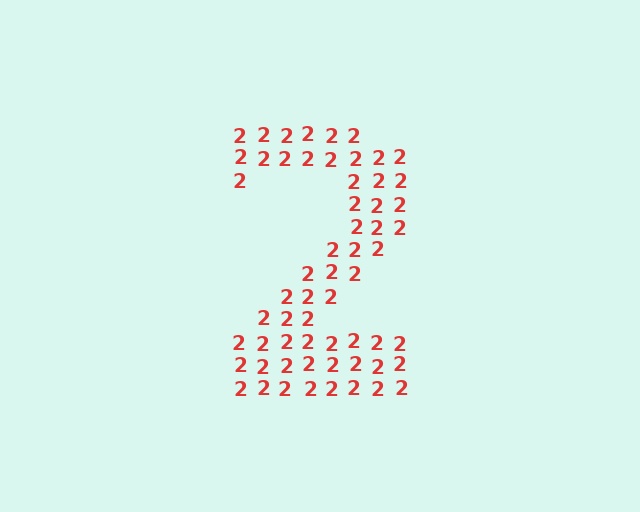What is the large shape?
The large shape is the digit 2.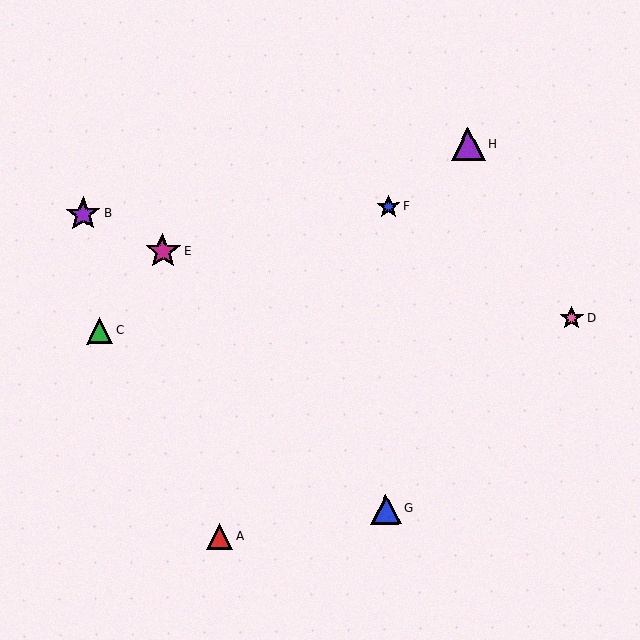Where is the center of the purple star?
The center of the purple star is at (83, 214).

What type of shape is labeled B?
Shape B is a purple star.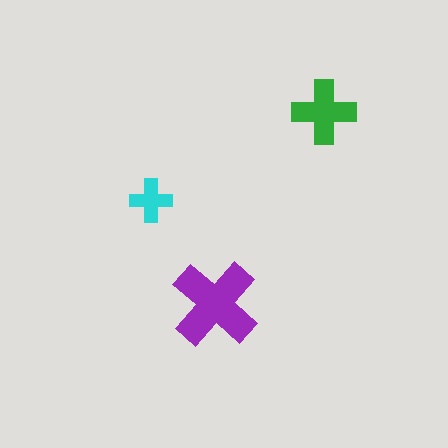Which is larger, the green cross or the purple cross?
The purple one.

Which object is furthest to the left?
The cyan cross is leftmost.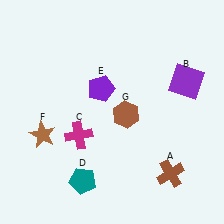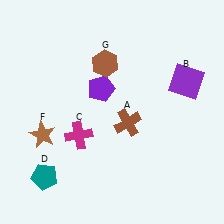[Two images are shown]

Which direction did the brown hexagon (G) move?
The brown hexagon (G) moved up.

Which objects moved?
The objects that moved are: the brown cross (A), the teal pentagon (D), the brown hexagon (G).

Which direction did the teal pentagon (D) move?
The teal pentagon (D) moved left.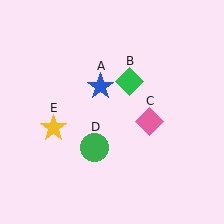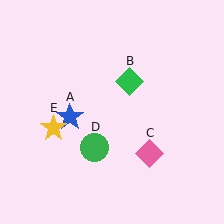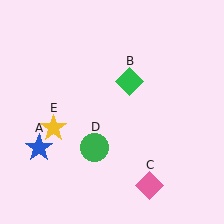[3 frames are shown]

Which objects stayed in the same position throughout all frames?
Green diamond (object B) and green circle (object D) and yellow star (object E) remained stationary.